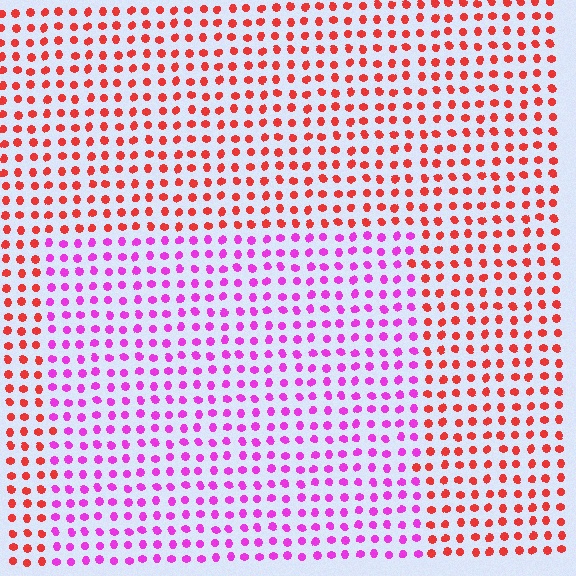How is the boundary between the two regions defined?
The boundary is defined purely by a slight shift in hue (about 57 degrees). Spacing, size, and orientation are identical on both sides.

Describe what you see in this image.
The image is filled with small red elements in a uniform arrangement. A rectangle-shaped region is visible where the elements are tinted to a slightly different hue, forming a subtle color boundary.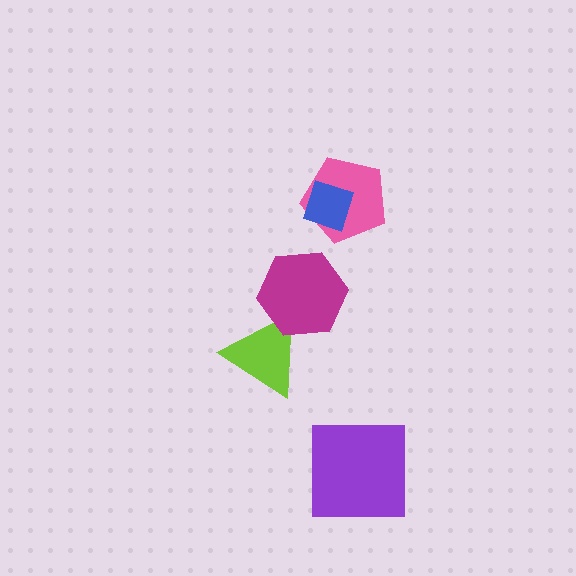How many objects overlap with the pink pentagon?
1 object overlaps with the pink pentagon.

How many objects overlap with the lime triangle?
1 object overlaps with the lime triangle.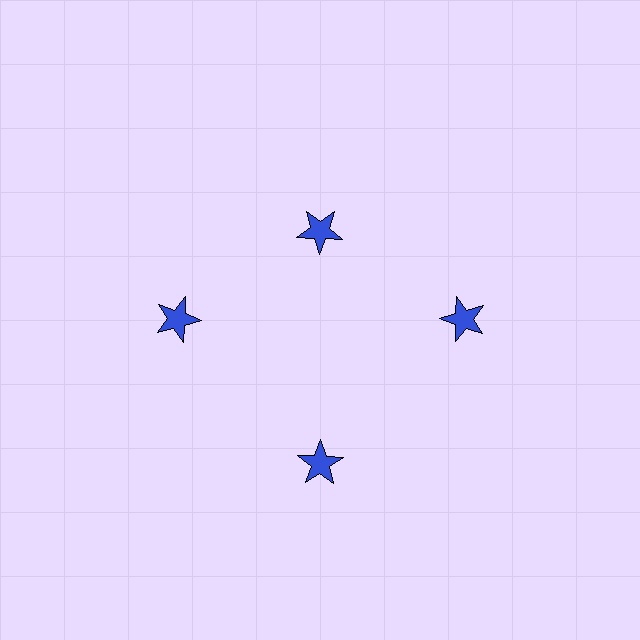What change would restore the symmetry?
The symmetry would be restored by moving it outward, back onto the ring so that all 4 stars sit at equal angles and equal distance from the center.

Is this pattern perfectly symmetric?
No. The 4 blue stars are arranged in a ring, but one element near the 12 o'clock position is pulled inward toward the center, breaking the 4-fold rotational symmetry.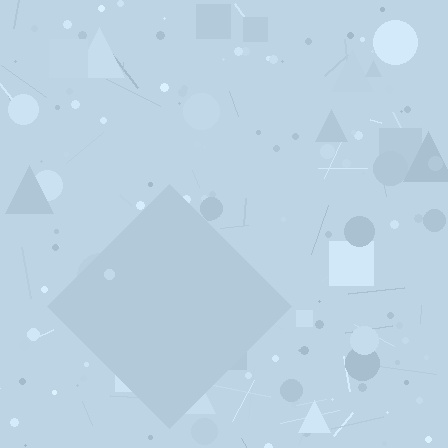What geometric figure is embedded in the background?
A diamond is embedded in the background.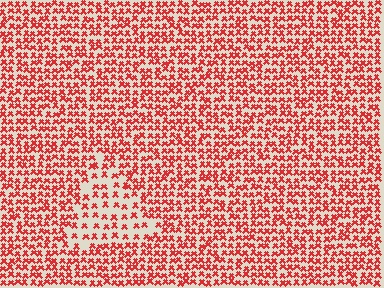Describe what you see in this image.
The image contains small red elements arranged at two different densities. A triangle-shaped region is visible where the elements are less densely packed than the surrounding area.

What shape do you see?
I see a triangle.